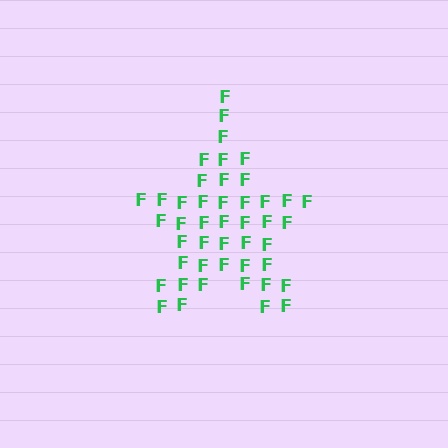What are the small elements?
The small elements are letter F's.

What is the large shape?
The large shape is a star.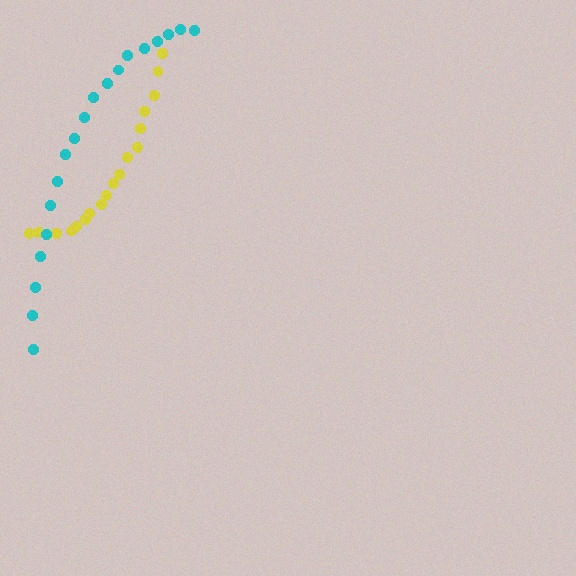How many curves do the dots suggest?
There are 2 distinct paths.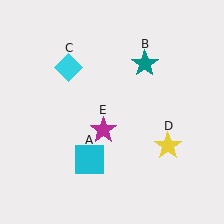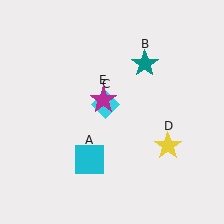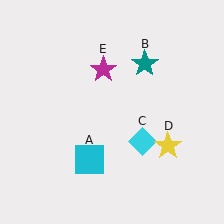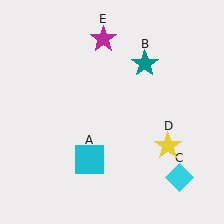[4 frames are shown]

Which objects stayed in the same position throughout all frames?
Cyan square (object A) and teal star (object B) and yellow star (object D) remained stationary.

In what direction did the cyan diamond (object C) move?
The cyan diamond (object C) moved down and to the right.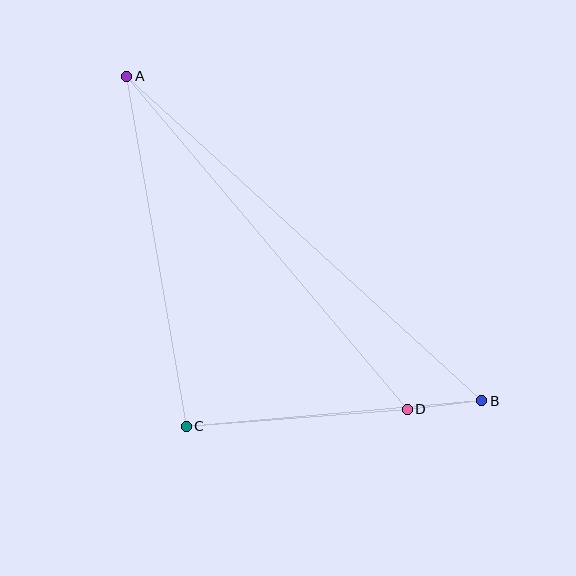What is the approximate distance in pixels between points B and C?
The distance between B and C is approximately 297 pixels.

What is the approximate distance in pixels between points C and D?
The distance between C and D is approximately 222 pixels.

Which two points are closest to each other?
Points B and D are closest to each other.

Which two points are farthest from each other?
Points A and B are farthest from each other.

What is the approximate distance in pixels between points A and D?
The distance between A and D is approximately 436 pixels.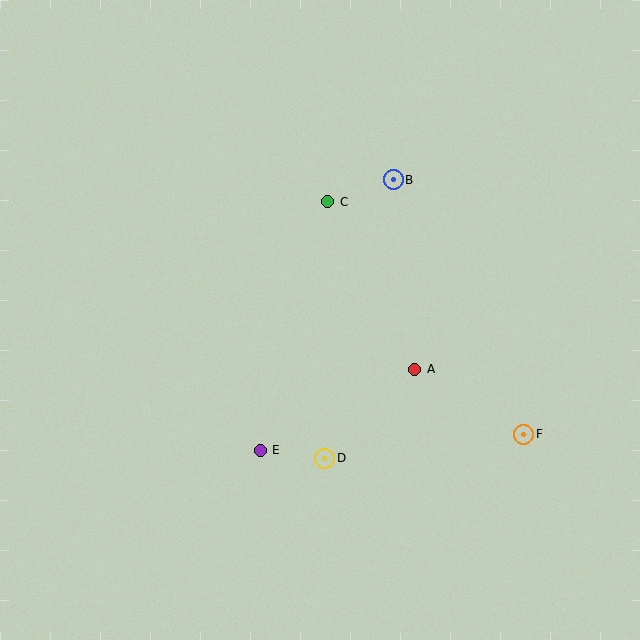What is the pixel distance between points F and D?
The distance between F and D is 200 pixels.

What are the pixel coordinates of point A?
Point A is at (415, 369).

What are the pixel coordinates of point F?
Point F is at (524, 434).